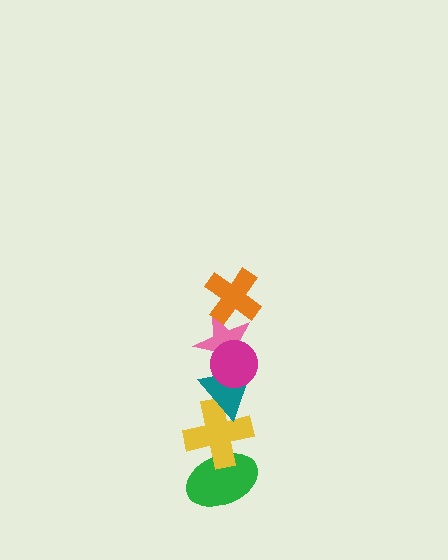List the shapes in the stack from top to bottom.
From top to bottom: the orange cross, the magenta circle, the pink star, the teal triangle, the yellow cross, the green ellipse.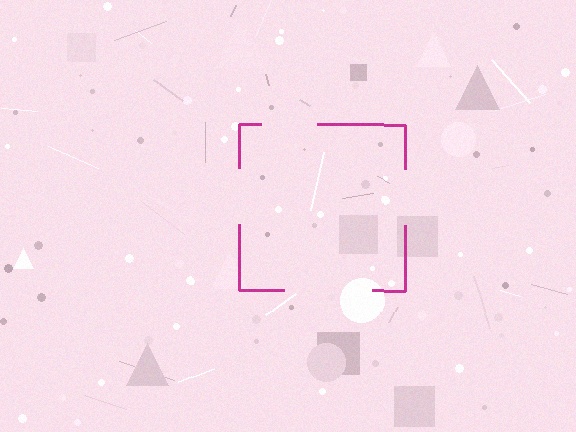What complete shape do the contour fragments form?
The contour fragments form a square.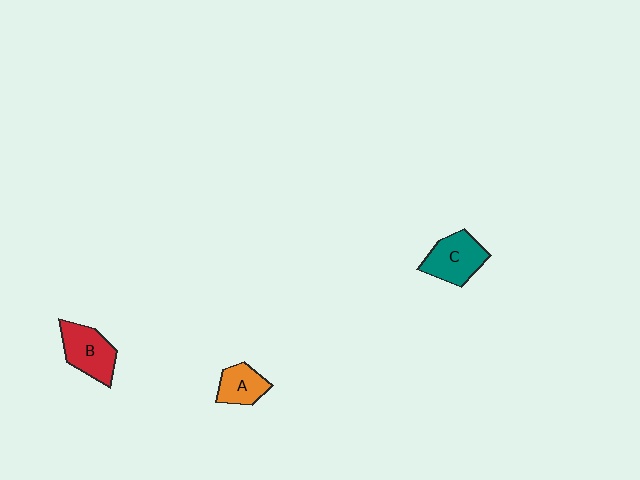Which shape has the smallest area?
Shape A (orange).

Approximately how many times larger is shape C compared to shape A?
Approximately 1.4 times.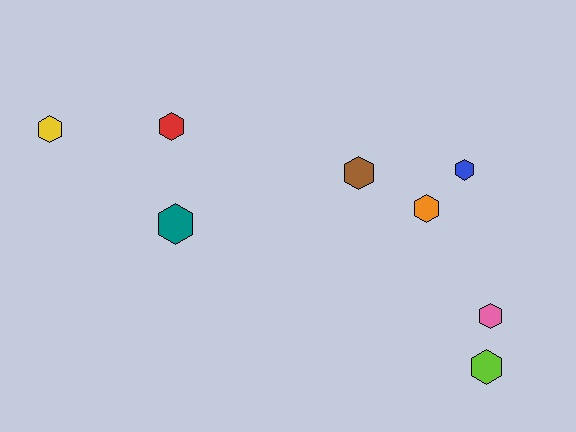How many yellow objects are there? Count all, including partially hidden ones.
There is 1 yellow object.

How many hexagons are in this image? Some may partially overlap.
There are 8 hexagons.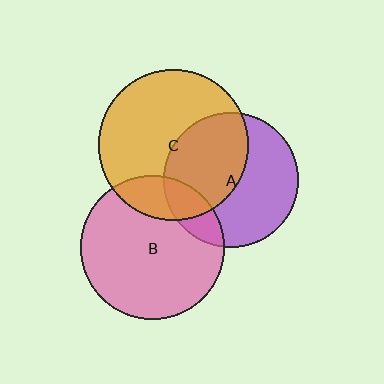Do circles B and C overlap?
Yes.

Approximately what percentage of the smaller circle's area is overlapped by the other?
Approximately 20%.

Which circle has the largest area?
Circle C (orange).